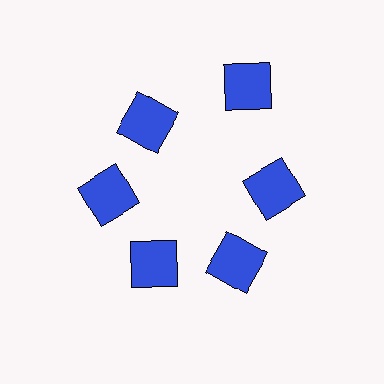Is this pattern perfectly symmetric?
No. The 6 blue squares are arranged in a ring, but one element near the 1 o'clock position is pushed outward from the center, breaking the 6-fold rotational symmetry.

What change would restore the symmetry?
The symmetry would be restored by moving it inward, back onto the ring so that all 6 squares sit at equal angles and equal distance from the center.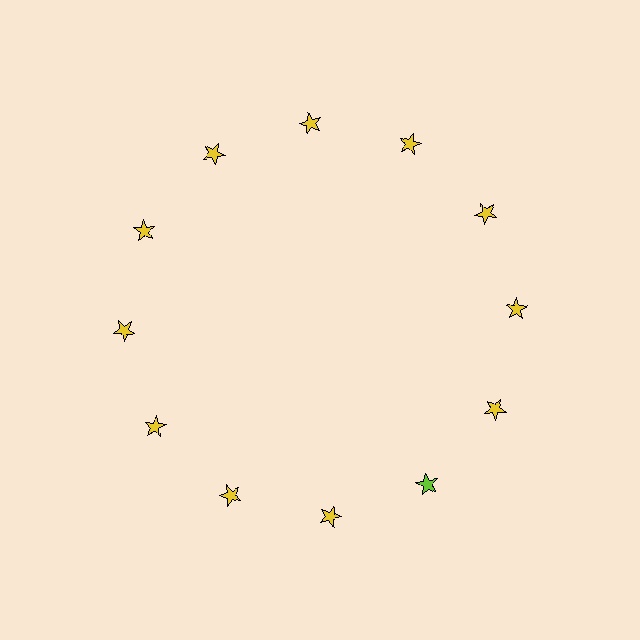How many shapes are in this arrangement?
There are 12 shapes arranged in a ring pattern.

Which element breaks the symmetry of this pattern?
The lime star at roughly the 5 o'clock position breaks the symmetry. All other shapes are yellow stars.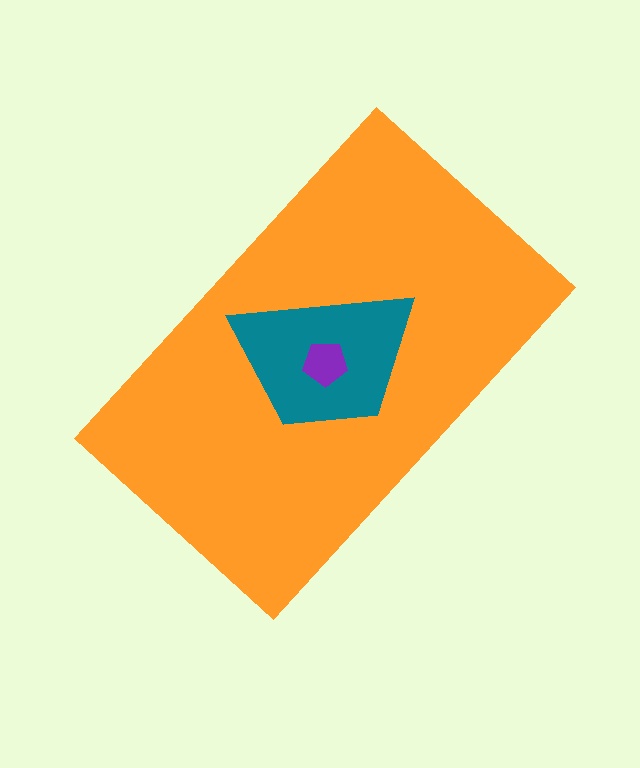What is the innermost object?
The purple pentagon.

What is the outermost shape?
The orange rectangle.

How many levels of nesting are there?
3.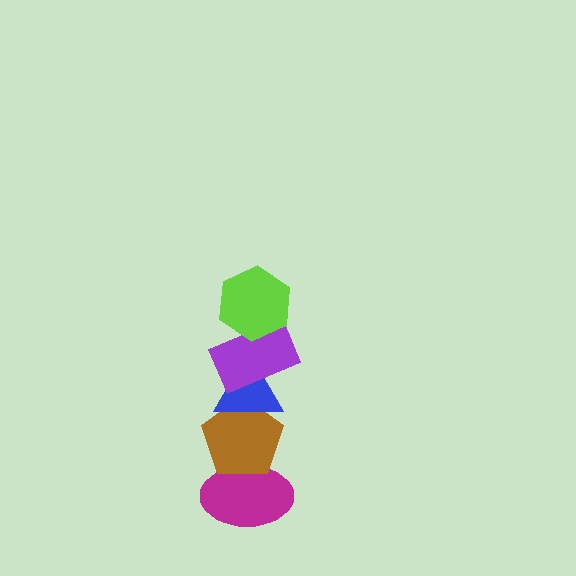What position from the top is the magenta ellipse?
The magenta ellipse is 5th from the top.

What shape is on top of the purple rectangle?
The lime hexagon is on top of the purple rectangle.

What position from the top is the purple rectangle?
The purple rectangle is 2nd from the top.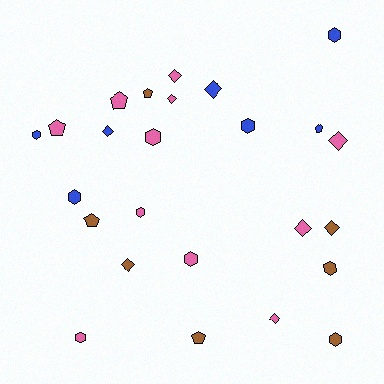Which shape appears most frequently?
Hexagon, with 10 objects.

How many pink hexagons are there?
There are 4 pink hexagons.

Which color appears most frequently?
Pink, with 11 objects.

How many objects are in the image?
There are 25 objects.